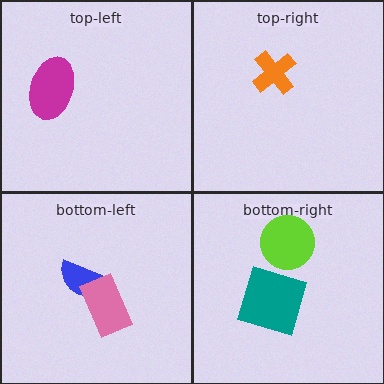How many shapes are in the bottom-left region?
2.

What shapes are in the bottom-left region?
The blue semicircle, the pink rectangle.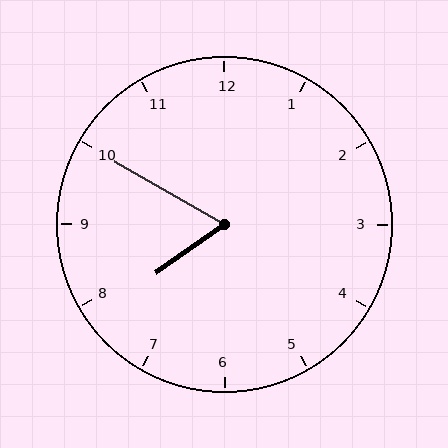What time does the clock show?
7:50.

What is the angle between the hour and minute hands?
Approximately 65 degrees.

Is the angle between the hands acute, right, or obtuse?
It is acute.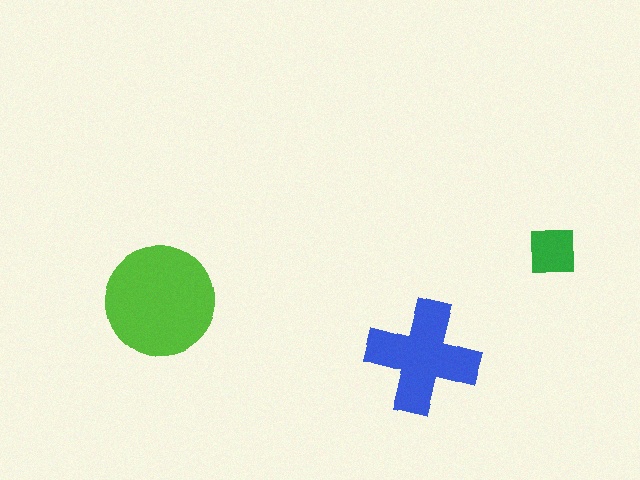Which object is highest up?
The green square is topmost.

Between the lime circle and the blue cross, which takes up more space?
The lime circle.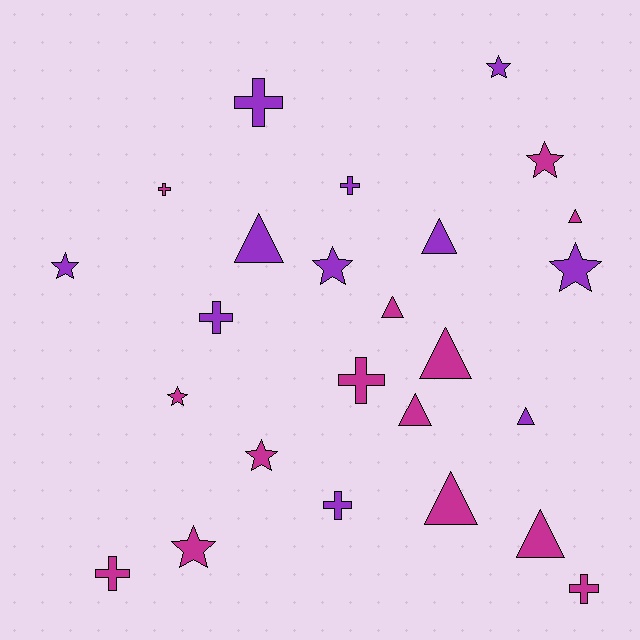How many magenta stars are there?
There are 4 magenta stars.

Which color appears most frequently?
Magenta, with 14 objects.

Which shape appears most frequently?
Triangle, with 9 objects.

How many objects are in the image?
There are 25 objects.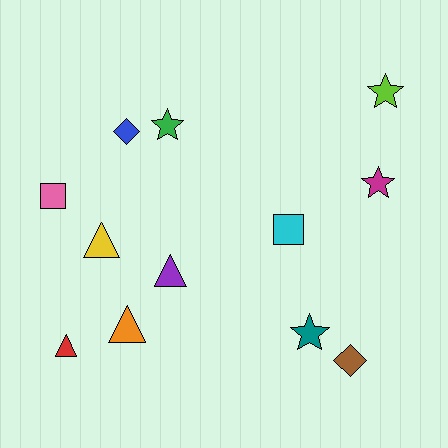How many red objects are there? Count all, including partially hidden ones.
There is 1 red object.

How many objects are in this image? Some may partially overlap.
There are 12 objects.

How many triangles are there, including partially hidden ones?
There are 4 triangles.